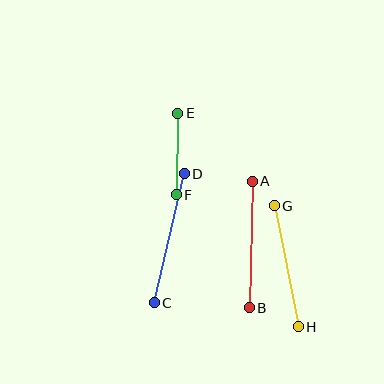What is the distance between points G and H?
The distance is approximately 123 pixels.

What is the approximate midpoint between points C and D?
The midpoint is at approximately (169, 238) pixels.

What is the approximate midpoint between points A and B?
The midpoint is at approximately (251, 244) pixels.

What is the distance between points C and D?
The distance is approximately 132 pixels.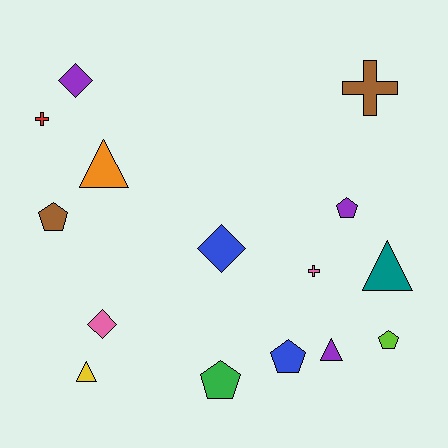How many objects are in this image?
There are 15 objects.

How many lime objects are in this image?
There is 1 lime object.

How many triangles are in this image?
There are 4 triangles.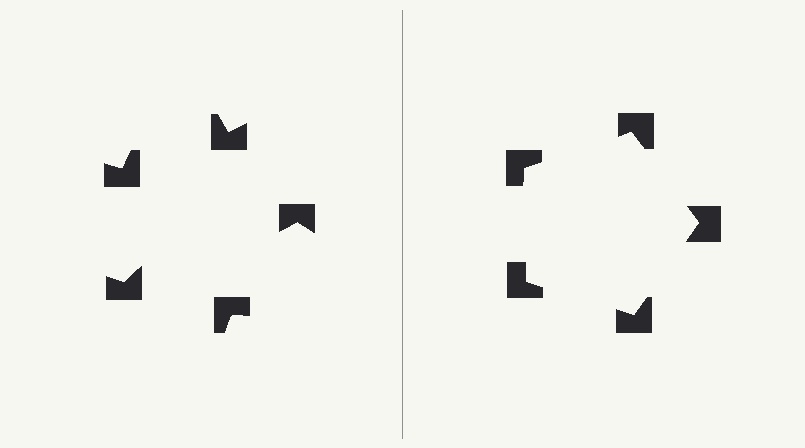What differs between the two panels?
The notched squares are positioned identically on both sides; only the wedge orientations differ. On the right they align to a pentagon; on the left they are misaligned.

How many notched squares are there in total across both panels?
10 — 5 on each side.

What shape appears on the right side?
An illusory pentagon.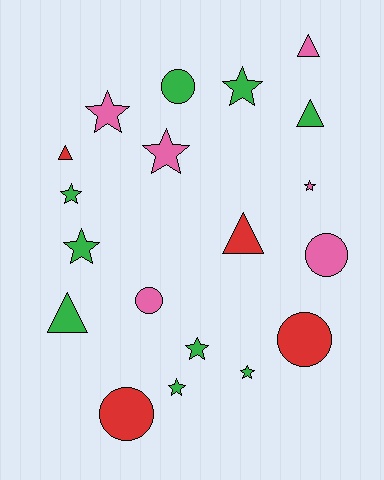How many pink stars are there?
There are 3 pink stars.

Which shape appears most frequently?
Star, with 9 objects.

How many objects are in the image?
There are 19 objects.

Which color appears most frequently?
Green, with 9 objects.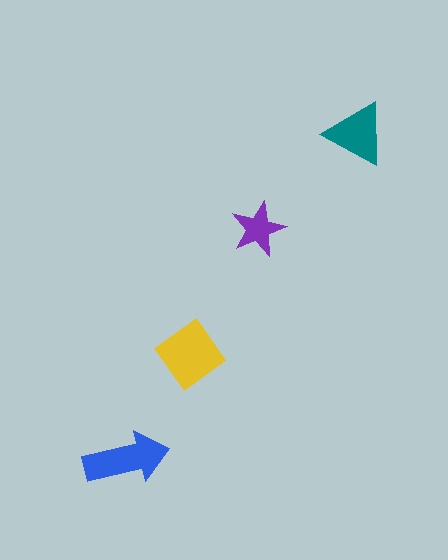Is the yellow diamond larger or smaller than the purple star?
Larger.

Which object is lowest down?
The blue arrow is bottommost.